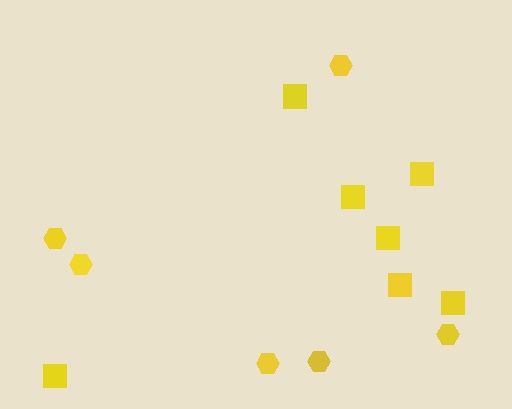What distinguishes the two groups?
There are 2 groups: one group of hexagons (6) and one group of squares (7).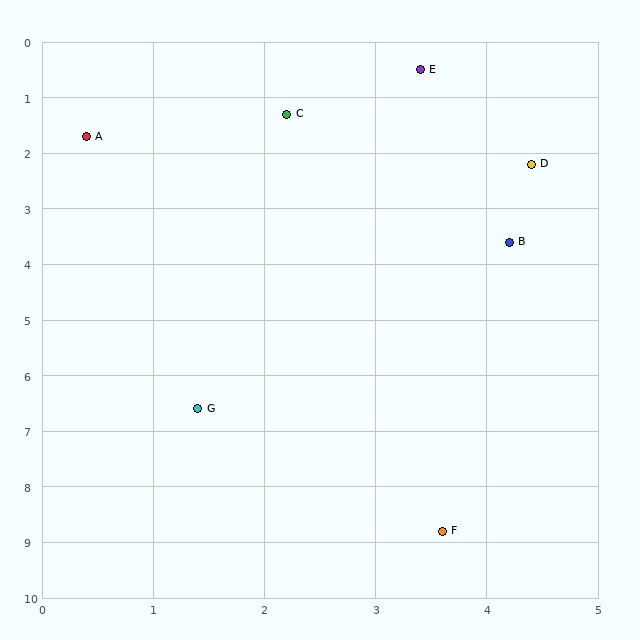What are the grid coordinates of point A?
Point A is at approximately (0.4, 1.7).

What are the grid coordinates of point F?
Point F is at approximately (3.6, 8.8).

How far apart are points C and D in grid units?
Points C and D are about 2.4 grid units apart.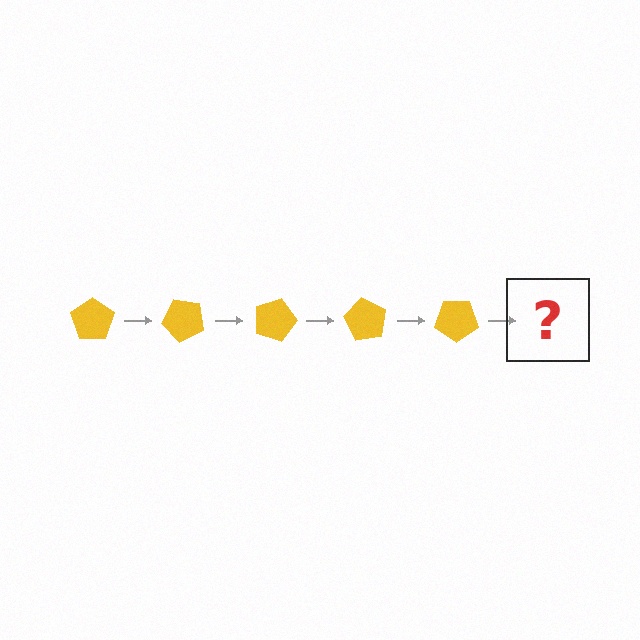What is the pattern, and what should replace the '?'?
The pattern is that the pentagon rotates 45 degrees each step. The '?' should be a yellow pentagon rotated 225 degrees.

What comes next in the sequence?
The next element should be a yellow pentagon rotated 225 degrees.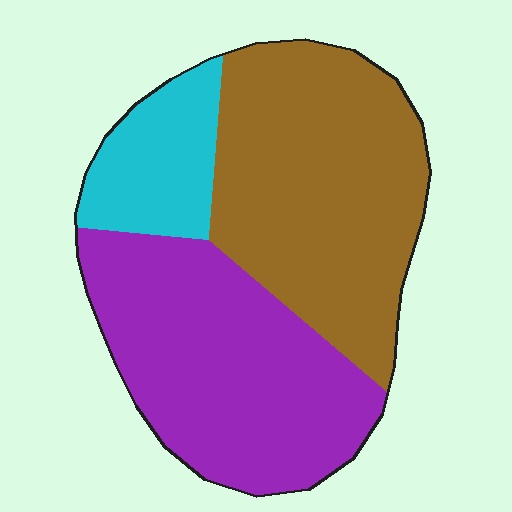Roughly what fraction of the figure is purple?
Purple takes up between a quarter and a half of the figure.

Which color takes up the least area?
Cyan, at roughly 15%.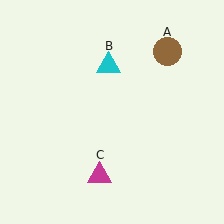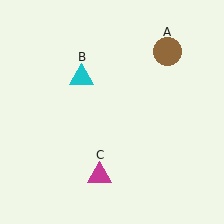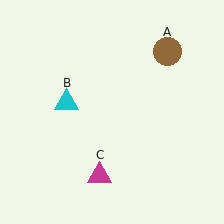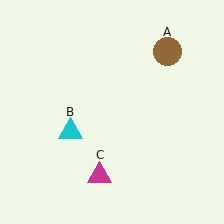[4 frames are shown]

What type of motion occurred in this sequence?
The cyan triangle (object B) rotated counterclockwise around the center of the scene.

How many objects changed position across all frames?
1 object changed position: cyan triangle (object B).